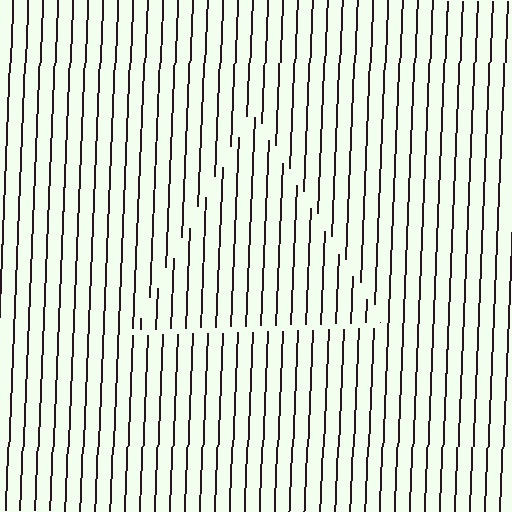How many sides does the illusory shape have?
3 sides — the line-ends trace a triangle.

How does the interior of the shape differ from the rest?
The interior of the shape contains the same grating, shifted by half a period — the contour is defined by the phase discontinuity where line-ends from the inner and outer gratings abut.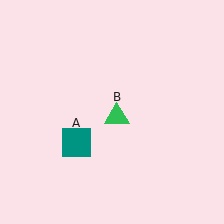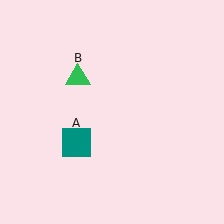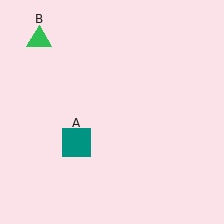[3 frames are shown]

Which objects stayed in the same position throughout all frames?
Teal square (object A) remained stationary.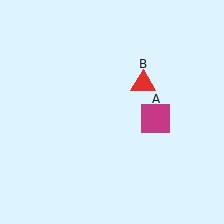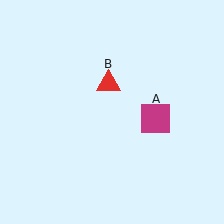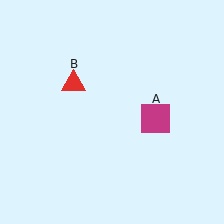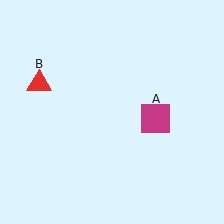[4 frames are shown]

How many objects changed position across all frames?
1 object changed position: red triangle (object B).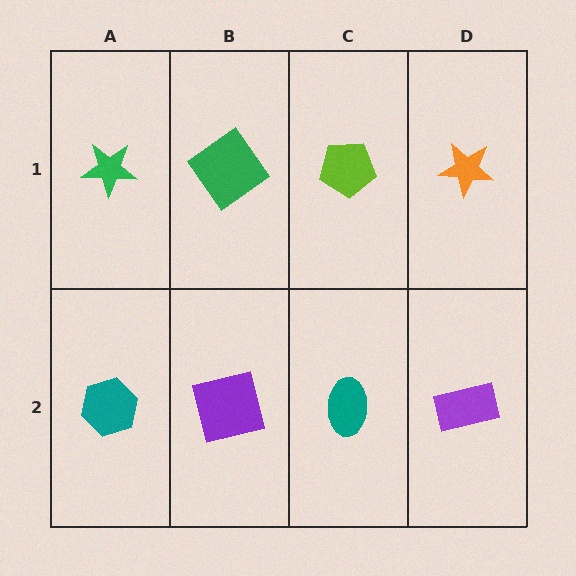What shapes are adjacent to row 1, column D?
A purple rectangle (row 2, column D), a lime pentagon (row 1, column C).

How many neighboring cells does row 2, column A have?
2.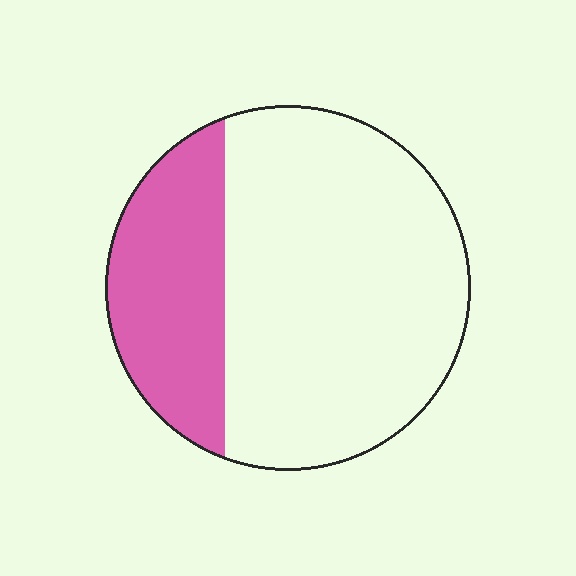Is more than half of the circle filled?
No.